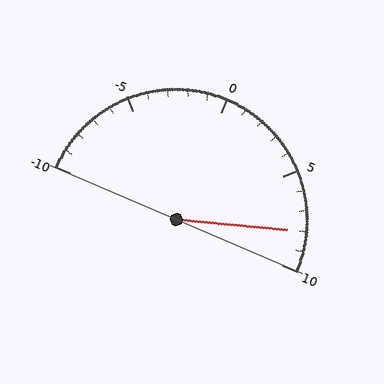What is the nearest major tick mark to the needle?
The nearest major tick mark is 10.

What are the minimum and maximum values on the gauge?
The gauge ranges from -10 to 10.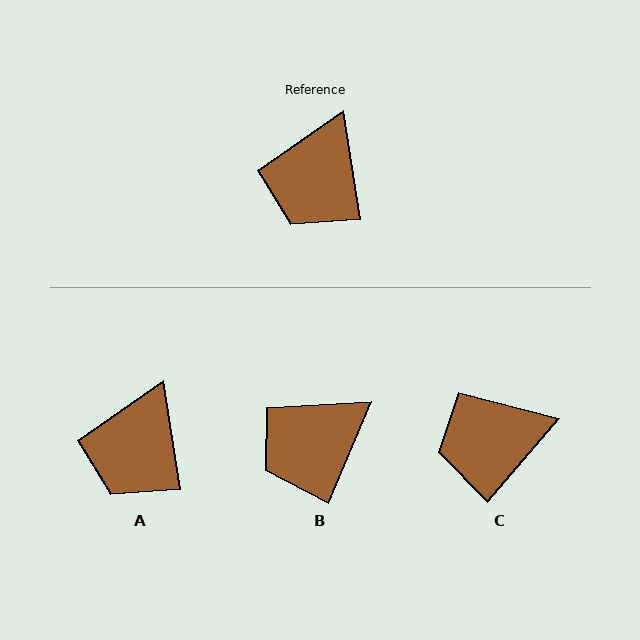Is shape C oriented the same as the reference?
No, it is off by about 49 degrees.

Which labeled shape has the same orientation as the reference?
A.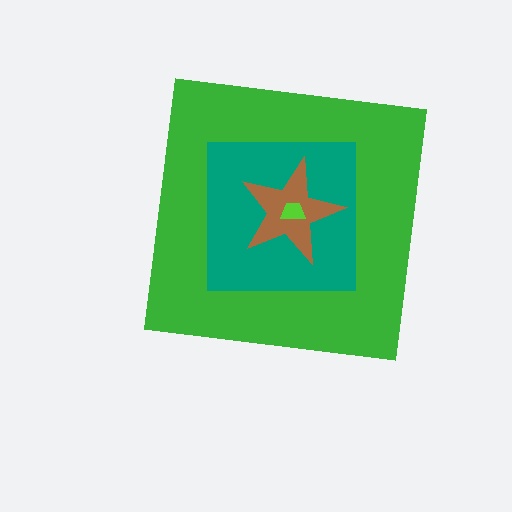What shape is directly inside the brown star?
The lime trapezoid.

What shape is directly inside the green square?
The teal square.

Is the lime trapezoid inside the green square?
Yes.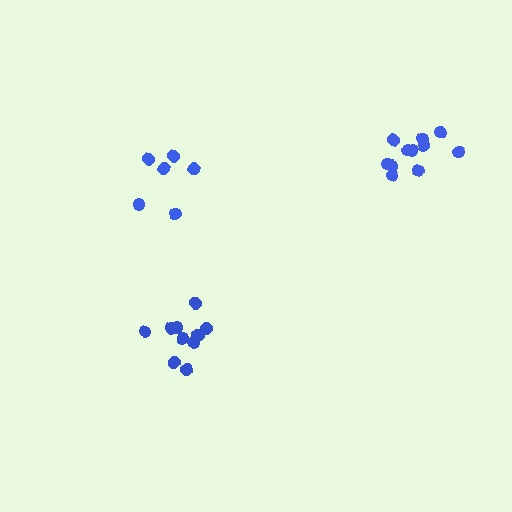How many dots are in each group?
Group 1: 11 dots, Group 2: 6 dots, Group 3: 12 dots (29 total).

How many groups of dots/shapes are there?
There are 3 groups.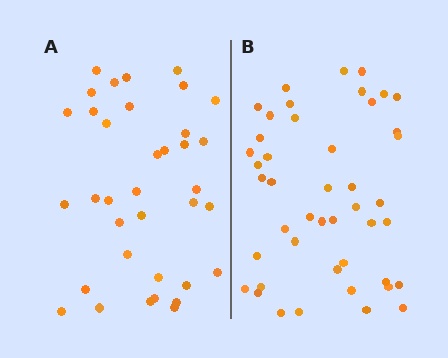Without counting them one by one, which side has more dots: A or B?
Region B (the right region) has more dots.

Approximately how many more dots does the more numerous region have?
Region B has roughly 8 or so more dots than region A.